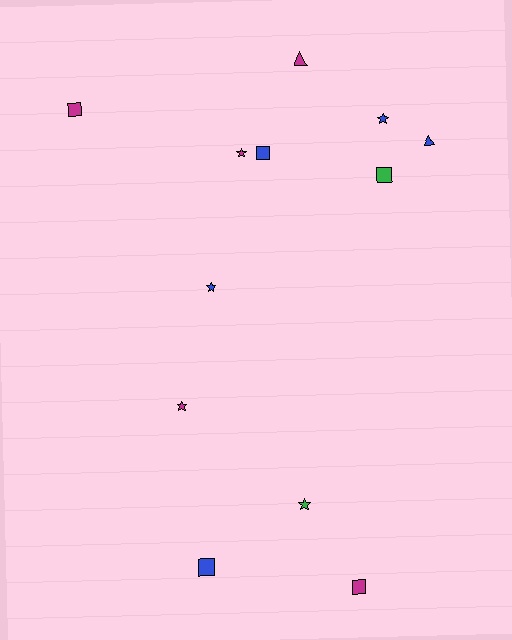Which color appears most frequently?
Blue, with 5 objects.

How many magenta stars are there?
There are 2 magenta stars.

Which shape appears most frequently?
Square, with 5 objects.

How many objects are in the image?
There are 12 objects.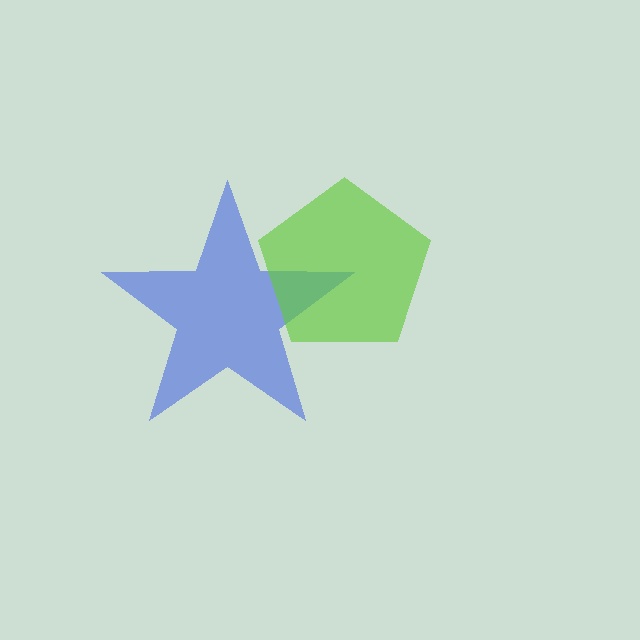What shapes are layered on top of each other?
The layered shapes are: a blue star, a lime pentagon.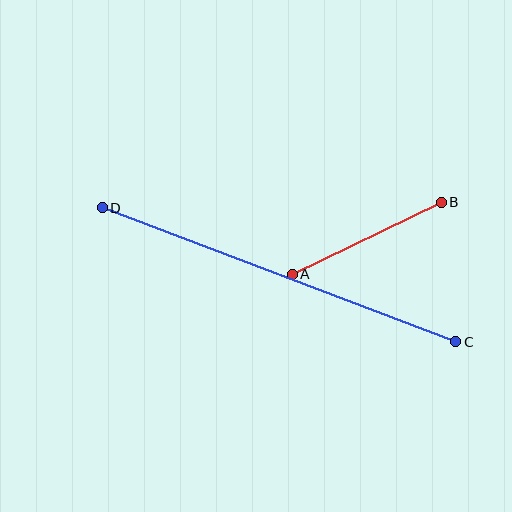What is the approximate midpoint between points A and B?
The midpoint is at approximately (367, 238) pixels.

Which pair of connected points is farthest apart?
Points C and D are farthest apart.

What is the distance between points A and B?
The distance is approximately 166 pixels.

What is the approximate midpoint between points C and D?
The midpoint is at approximately (279, 275) pixels.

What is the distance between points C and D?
The distance is approximately 378 pixels.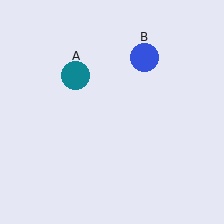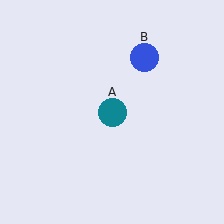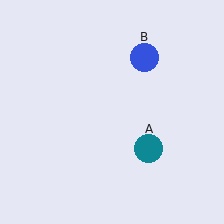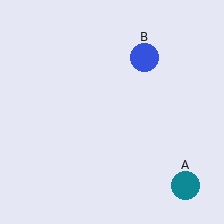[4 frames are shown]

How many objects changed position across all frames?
1 object changed position: teal circle (object A).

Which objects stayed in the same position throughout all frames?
Blue circle (object B) remained stationary.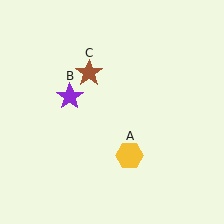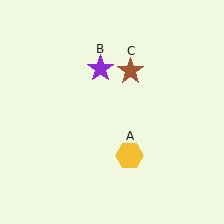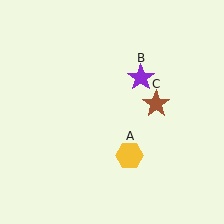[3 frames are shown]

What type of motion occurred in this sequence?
The purple star (object B), brown star (object C) rotated clockwise around the center of the scene.